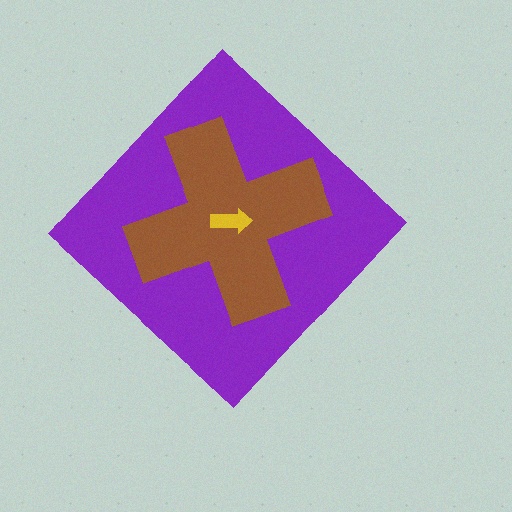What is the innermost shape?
The yellow arrow.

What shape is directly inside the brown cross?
The yellow arrow.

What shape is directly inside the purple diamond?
The brown cross.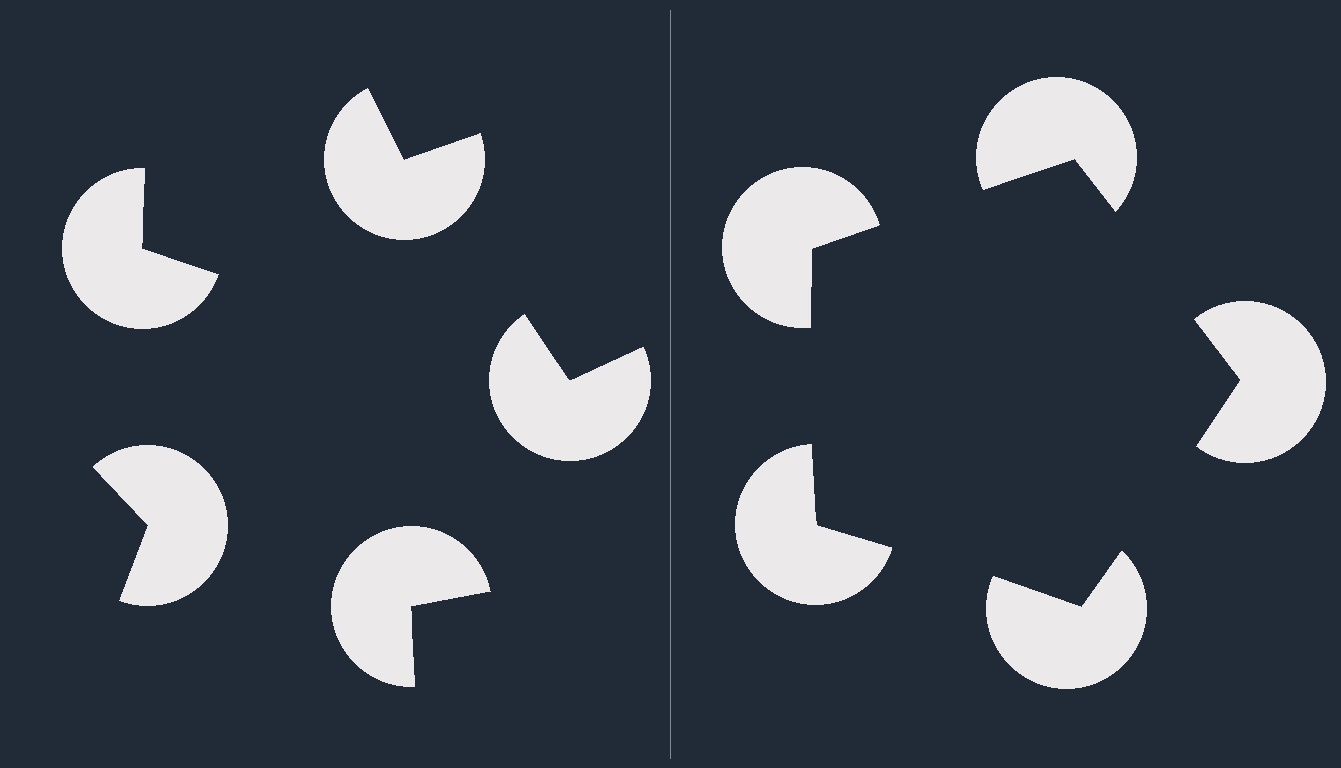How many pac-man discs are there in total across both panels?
10 — 5 on each side.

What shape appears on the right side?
An illusory pentagon.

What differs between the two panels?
The pac-man discs are positioned identically on both sides; only the wedge orientations differ. On the right they align to a pentagon; on the left they are misaligned.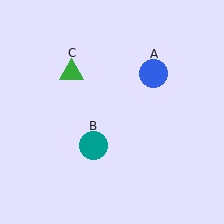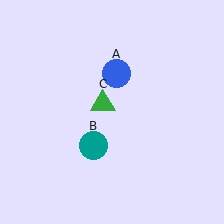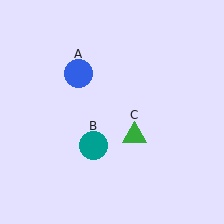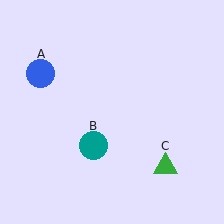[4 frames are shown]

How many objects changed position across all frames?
2 objects changed position: blue circle (object A), green triangle (object C).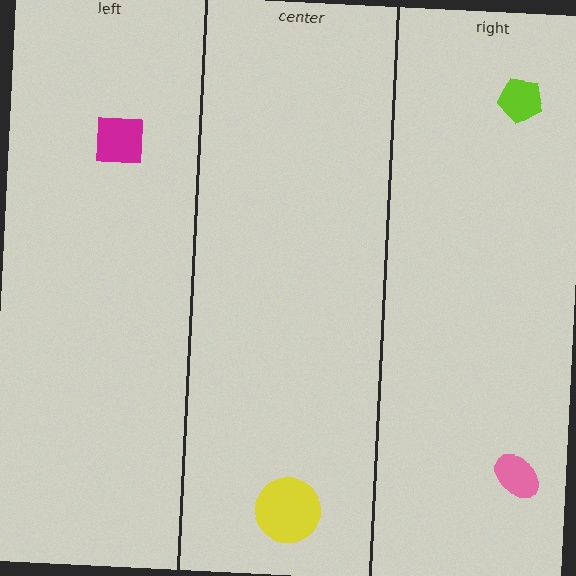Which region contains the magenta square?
The left region.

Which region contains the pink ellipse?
The right region.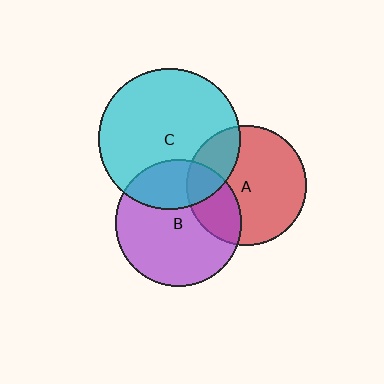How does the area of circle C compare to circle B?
Approximately 1.3 times.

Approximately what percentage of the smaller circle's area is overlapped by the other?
Approximately 30%.